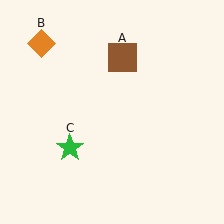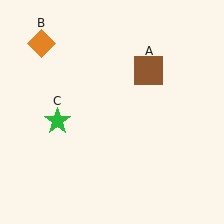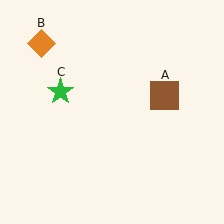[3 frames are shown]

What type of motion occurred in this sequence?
The brown square (object A), green star (object C) rotated clockwise around the center of the scene.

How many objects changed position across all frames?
2 objects changed position: brown square (object A), green star (object C).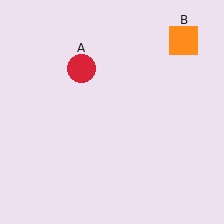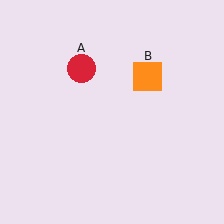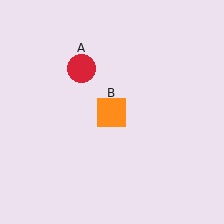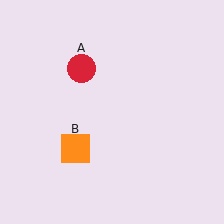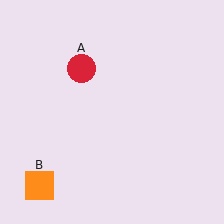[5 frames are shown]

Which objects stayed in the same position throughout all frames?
Red circle (object A) remained stationary.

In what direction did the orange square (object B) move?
The orange square (object B) moved down and to the left.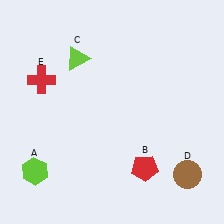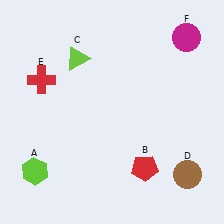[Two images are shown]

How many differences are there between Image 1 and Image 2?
There is 1 difference between the two images.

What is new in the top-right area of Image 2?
A magenta circle (F) was added in the top-right area of Image 2.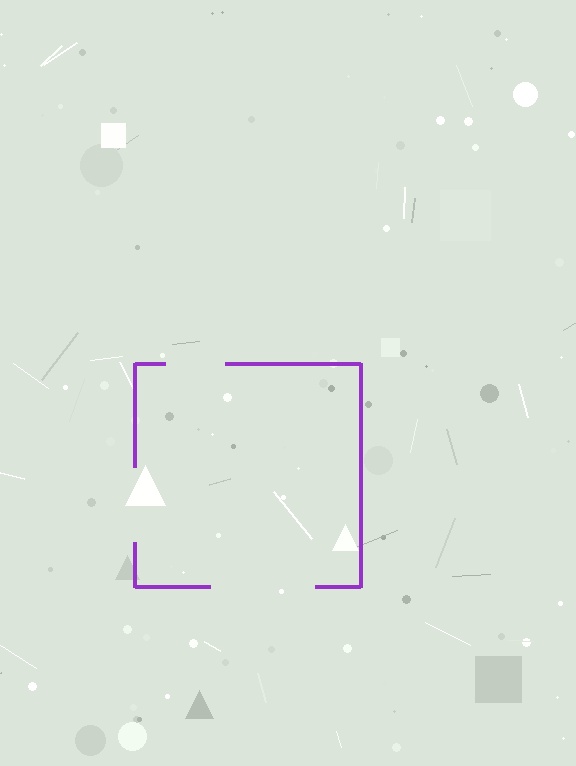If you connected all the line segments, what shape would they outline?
They would outline a square.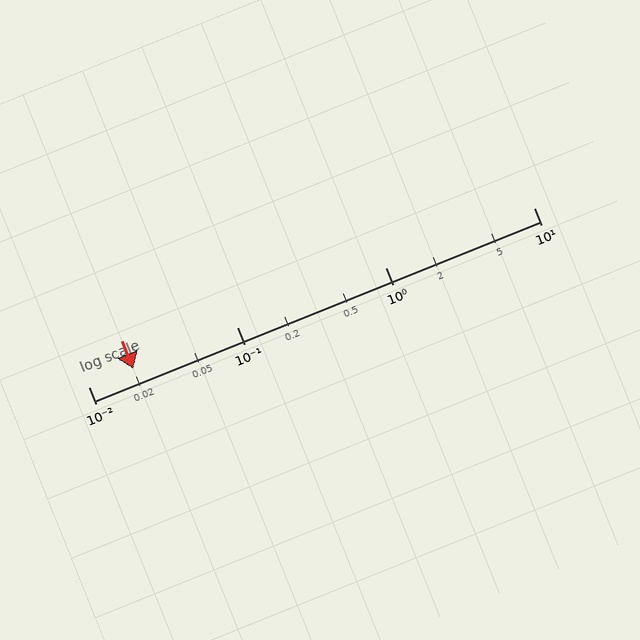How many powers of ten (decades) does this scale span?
The scale spans 3 decades, from 0.01 to 10.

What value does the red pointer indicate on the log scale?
The pointer indicates approximately 0.02.